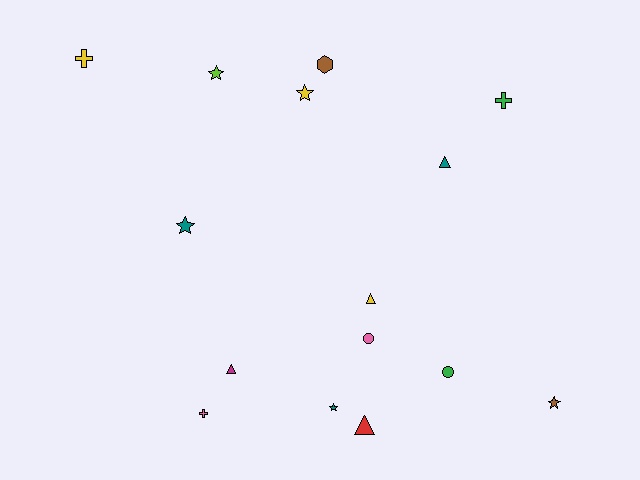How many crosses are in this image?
There are 3 crosses.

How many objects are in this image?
There are 15 objects.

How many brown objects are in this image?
There are 2 brown objects.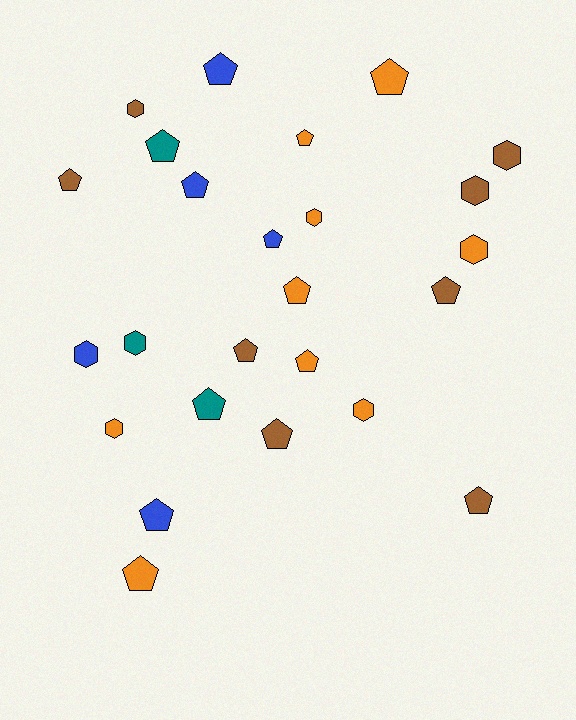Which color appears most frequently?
Orange, with 9 objects.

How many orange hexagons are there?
There are 4 orange hexagons.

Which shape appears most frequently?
Pentagon, with 16 objects.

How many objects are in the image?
There are 25 objects.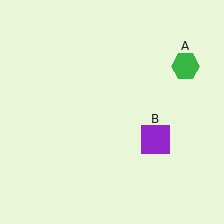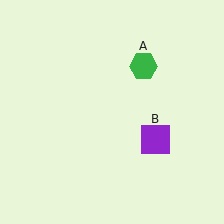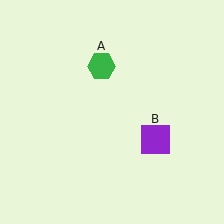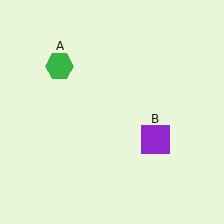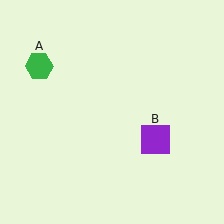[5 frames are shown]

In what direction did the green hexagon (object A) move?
The green hexagon (object A) moved left.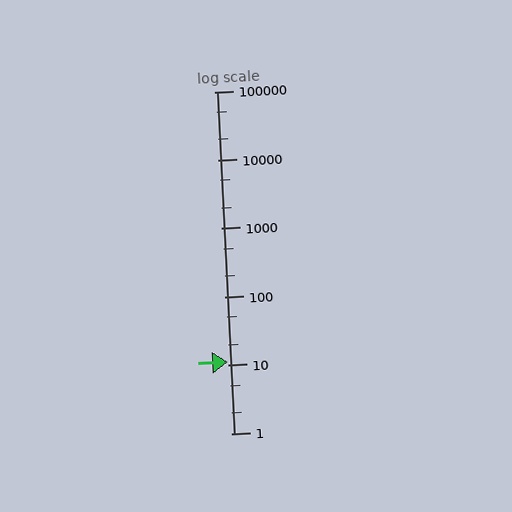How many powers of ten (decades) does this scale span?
The scale spans 5 decades, from 1 to 100000.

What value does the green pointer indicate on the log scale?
The pointer indicates approximately 11.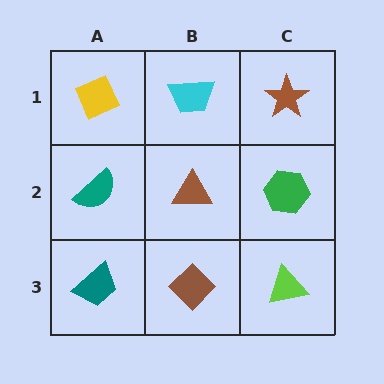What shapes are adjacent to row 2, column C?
A brown star (row 1, column C), a lime triangle (row 3, column C), a brown triangle (row 2, column B).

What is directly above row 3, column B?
A brown triangle.